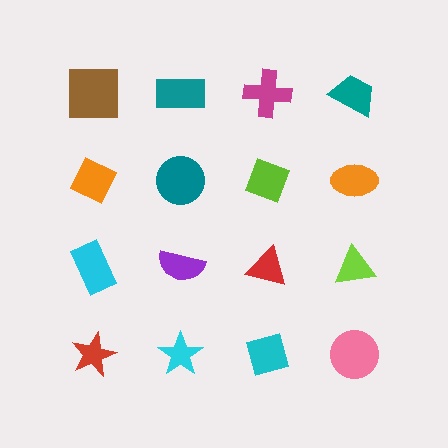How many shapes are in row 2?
4 shapes.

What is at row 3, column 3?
A red triangle.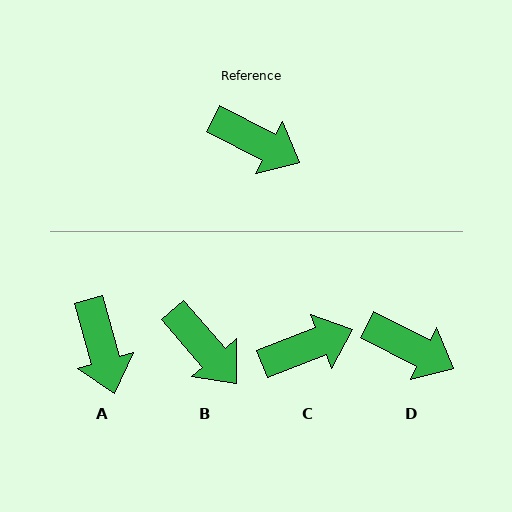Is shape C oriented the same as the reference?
No, it is off by about 48 degrees.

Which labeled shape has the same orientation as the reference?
D.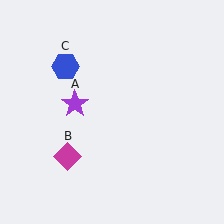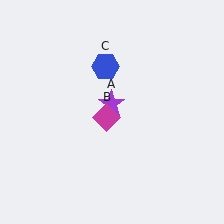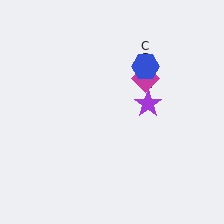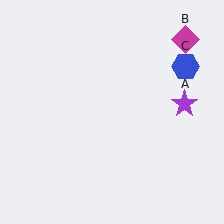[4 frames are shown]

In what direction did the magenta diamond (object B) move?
The magenta diamond (object B) moved up and to the right.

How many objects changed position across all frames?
3 objects changed position: purple star (object A), magenta diamond (object B), blue hexagon (object C).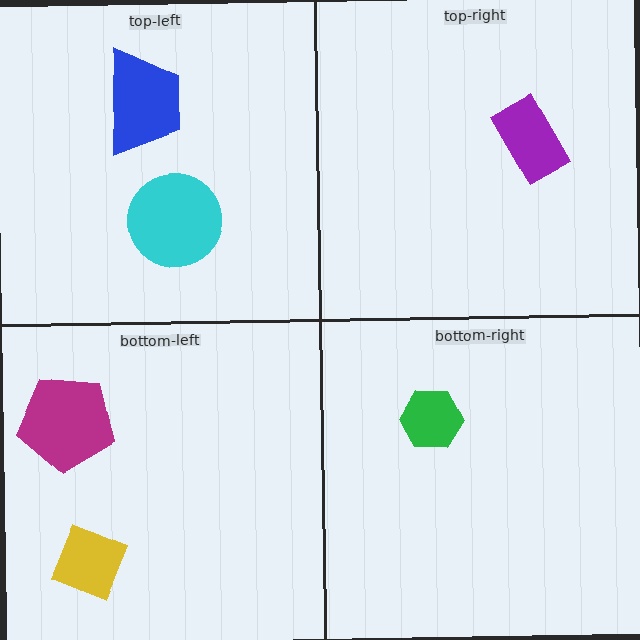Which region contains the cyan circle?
The top-left region.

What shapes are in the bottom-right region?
The green hexagon.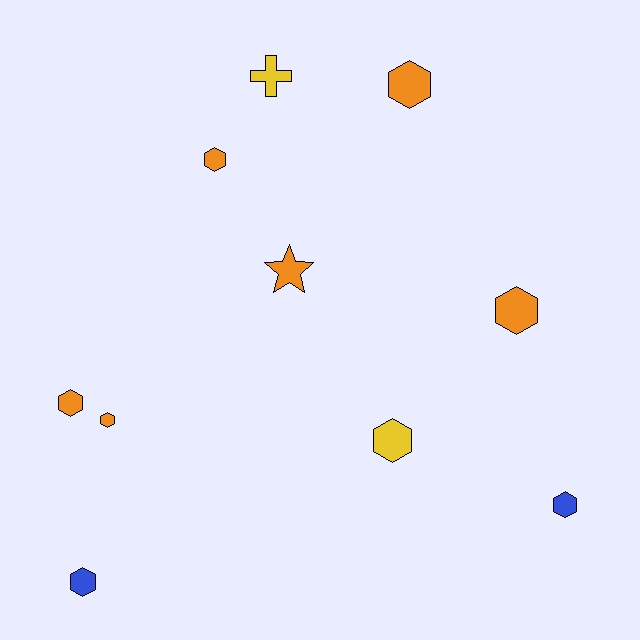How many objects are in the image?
There are 10 objects.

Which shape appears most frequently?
Hexagon, with 8 objects.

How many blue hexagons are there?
There are 2 blue hexagons.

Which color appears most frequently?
Orange, with 6 objects.